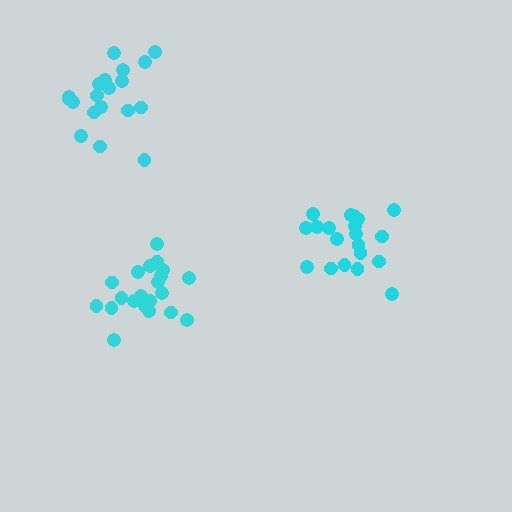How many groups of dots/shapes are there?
There are 3 groups.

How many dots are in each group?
Group 1: 20 dots, Group 2: 21 dots, Group 3: 20 dots (61 total).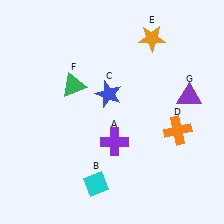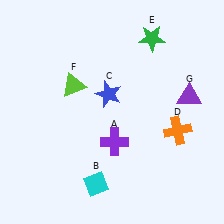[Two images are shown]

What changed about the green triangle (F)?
In Image 1, F is green. In Image 2, it changed to lime.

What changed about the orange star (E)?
In Image 1, E is orange. In Image 2, it changed to green.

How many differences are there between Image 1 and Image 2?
There are 2 differences between the two images.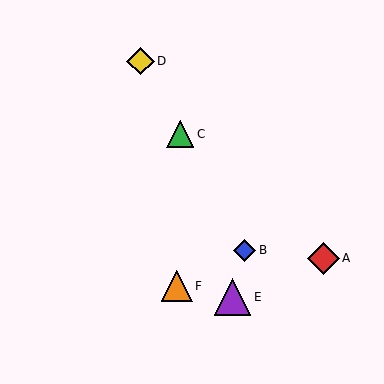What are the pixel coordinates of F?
Object F is at (177, 286).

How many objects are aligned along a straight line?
3 objects (B, C, D) are aligned along a straight line.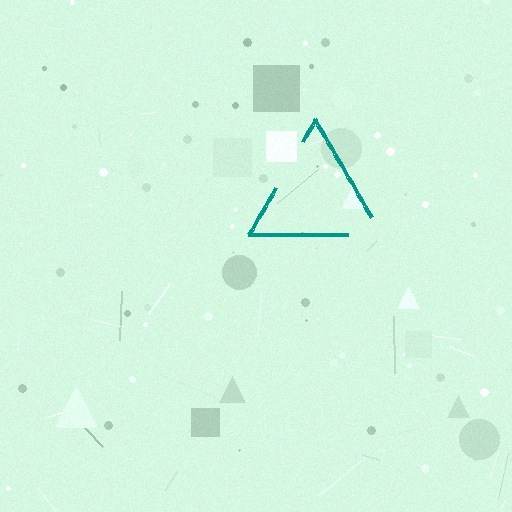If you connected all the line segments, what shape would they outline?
They would outline a triangle.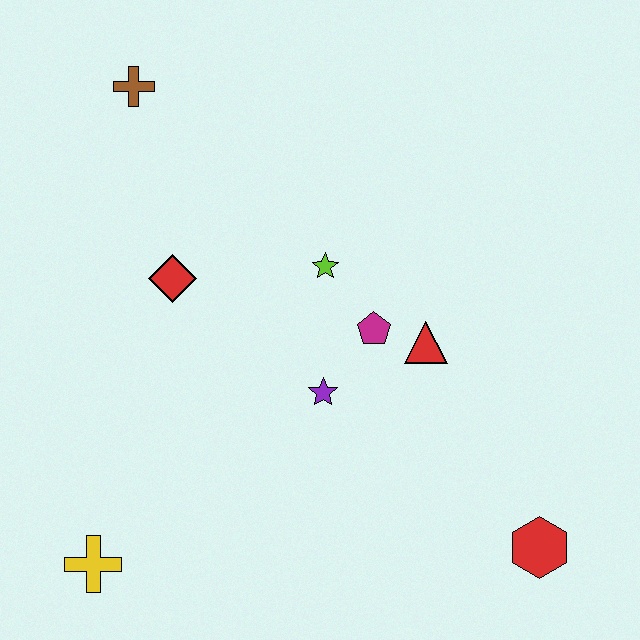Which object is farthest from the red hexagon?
The brown cross is farthest from the red hexagon.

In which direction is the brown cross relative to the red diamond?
The brown cross is above the red diamond.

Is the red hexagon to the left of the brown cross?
No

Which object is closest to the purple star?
The magenta pentagon is closest to the purple star.